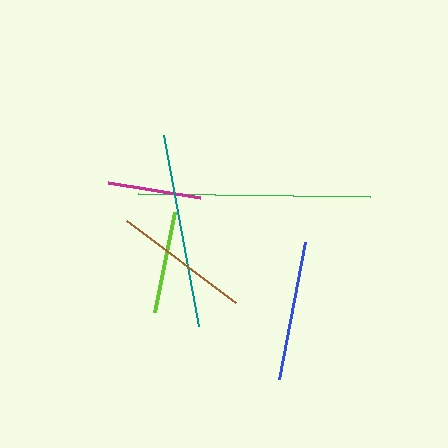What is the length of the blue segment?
The blue segment is approximately 140 pixels long.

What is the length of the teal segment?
The teal segment is approximately 195 pixels long.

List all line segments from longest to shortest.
From longest to shortest: green, teal, blue, brown, lime, magenta.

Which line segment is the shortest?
The magenta line is the shortest at approximately 93 pixels.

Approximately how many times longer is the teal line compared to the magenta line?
The teal line is approximately 2.1 times the length of the magenta line.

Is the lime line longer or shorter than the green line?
The green line is longer than the lime line.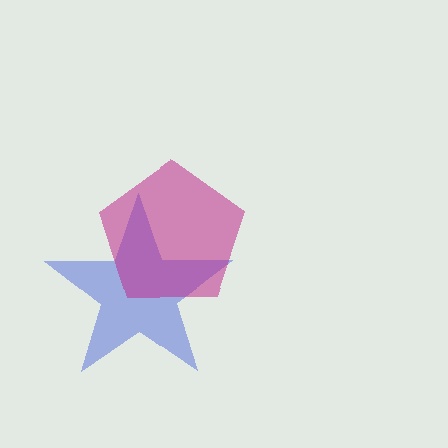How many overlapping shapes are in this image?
There are 2 overlapping shapes in the image.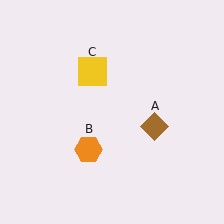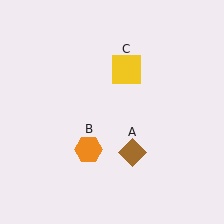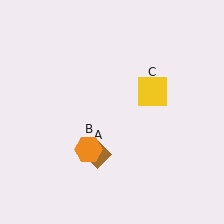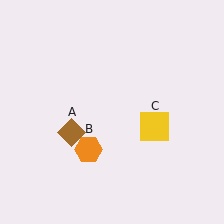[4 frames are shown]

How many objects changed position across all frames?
2 objects changed position: brown diamond (object A), yellow square (object C).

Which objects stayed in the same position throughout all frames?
Orange hexagon (object B) remained stationary.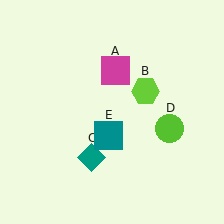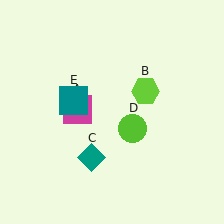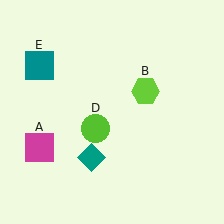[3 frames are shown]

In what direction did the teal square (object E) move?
The teal square (object E) moved up and to the left.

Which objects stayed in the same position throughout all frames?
Lime hexagon (object B) and teal diamond (object C) remained stationary.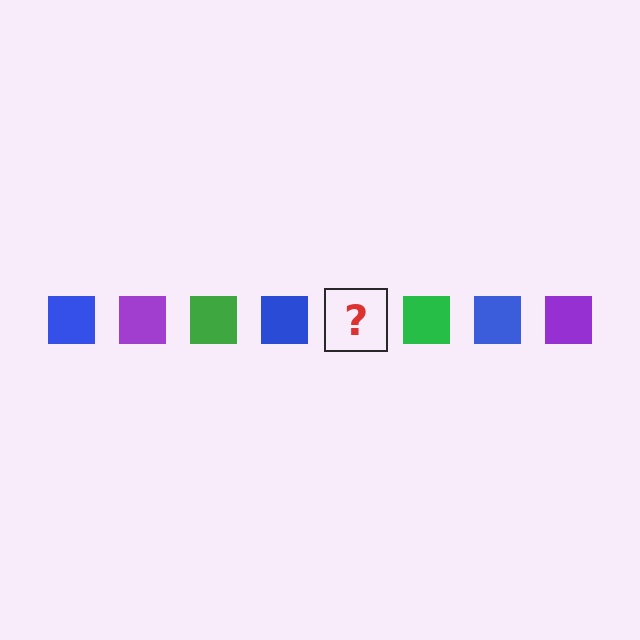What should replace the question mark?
The question mark should be replaced with a purple square.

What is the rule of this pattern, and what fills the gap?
The rule is that the pattern cycles through blue, purple, green squares. The gap should be filled with a purple square.